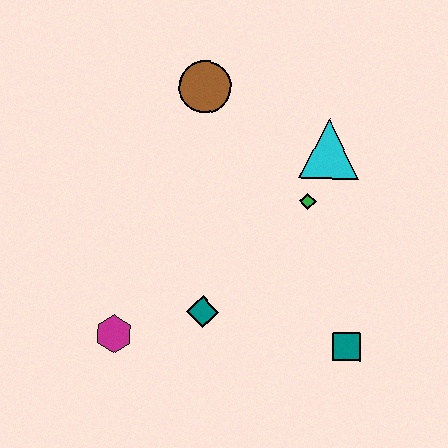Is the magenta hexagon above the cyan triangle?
No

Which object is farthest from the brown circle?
The teal square is farthest from the brown circle.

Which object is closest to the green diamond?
The cyan triangle is closest to the green diamond.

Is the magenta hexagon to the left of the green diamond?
Yes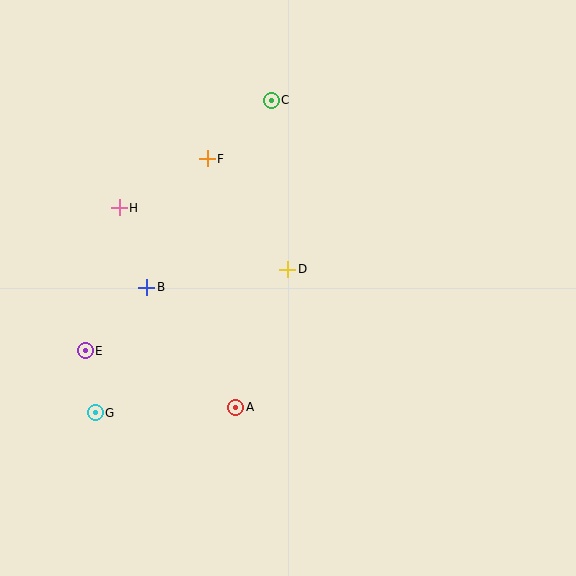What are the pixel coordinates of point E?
Point E is at (85, 351).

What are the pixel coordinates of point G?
Point G is at (95, 413).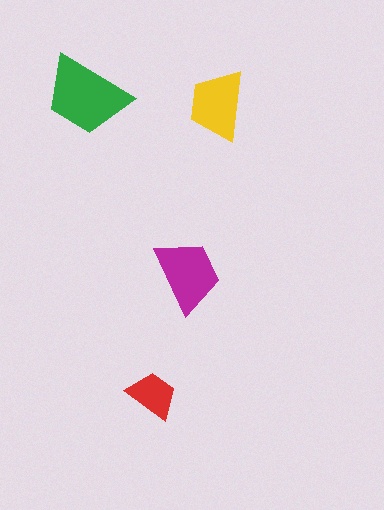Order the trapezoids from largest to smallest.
the green one, the magenta one, the yellow one, the red one.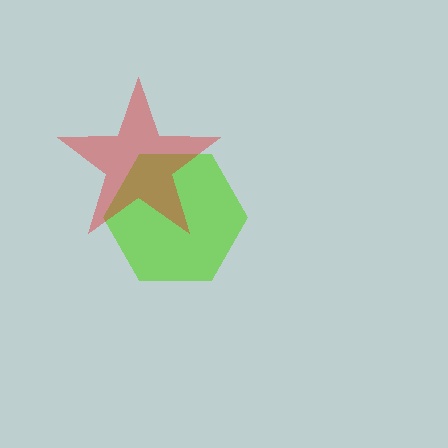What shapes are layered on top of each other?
The layered shapes are: a lime hexagon, a red star.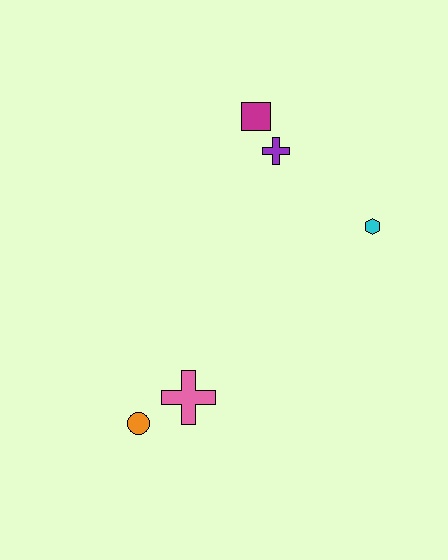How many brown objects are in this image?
There are no brown objects.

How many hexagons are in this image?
There is 1 hexagon.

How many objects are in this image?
There are 5 objects.